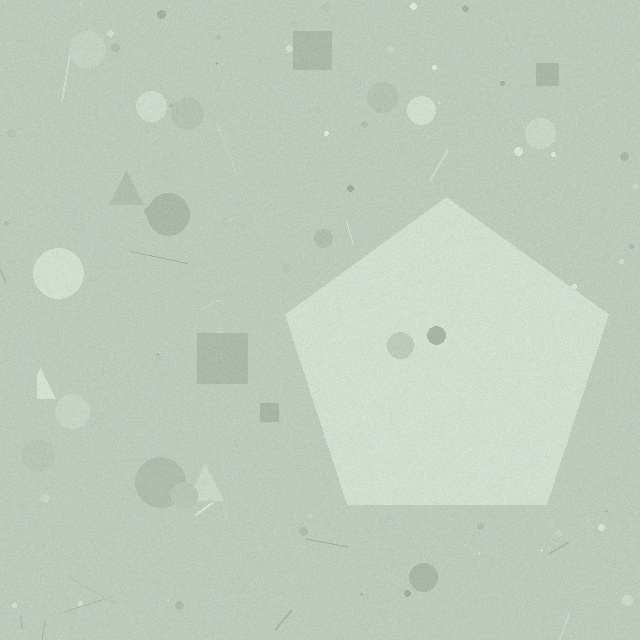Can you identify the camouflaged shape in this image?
The camouflaged shape is a pentagon.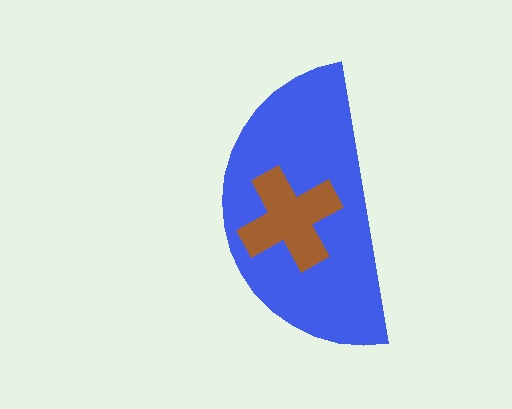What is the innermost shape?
The brown cross.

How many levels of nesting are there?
2.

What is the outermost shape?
The blue semicircle.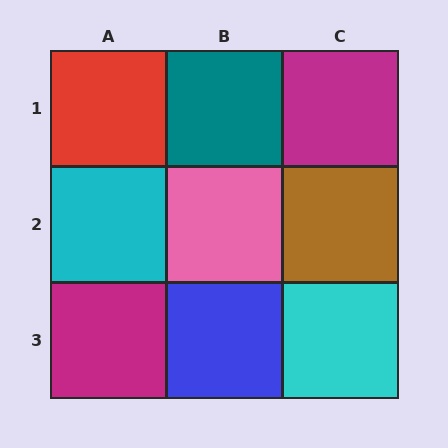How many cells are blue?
1 cell is blue.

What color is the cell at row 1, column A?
Red.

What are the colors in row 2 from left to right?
Cyan, pink, brown.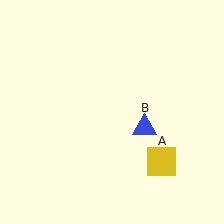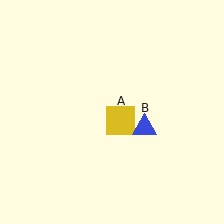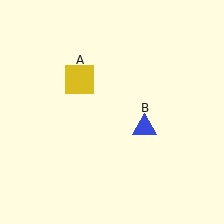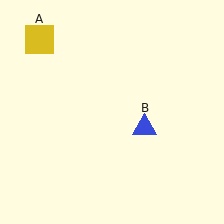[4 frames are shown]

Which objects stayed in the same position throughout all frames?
Blue triangle (object B) remained stationary.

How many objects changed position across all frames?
1 object changed position: yellow square (object A).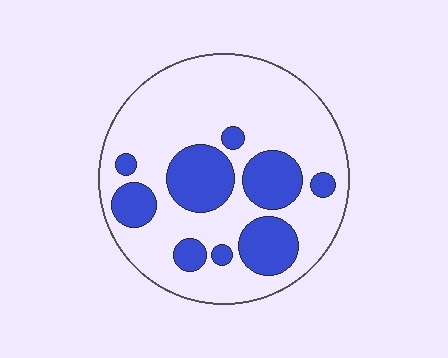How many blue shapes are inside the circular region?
9.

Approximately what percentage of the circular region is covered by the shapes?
Approximately 30%.